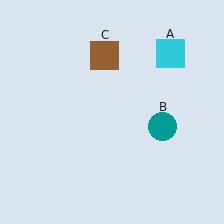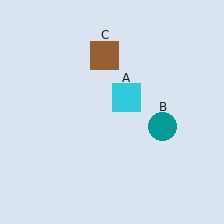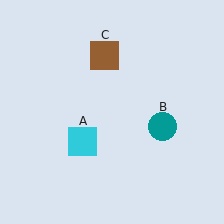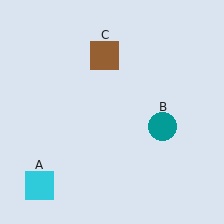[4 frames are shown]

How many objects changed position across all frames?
1 object changed position: cyan square (object A).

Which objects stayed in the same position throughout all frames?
Teal circle (object B) and brown square (object C) remained stationary.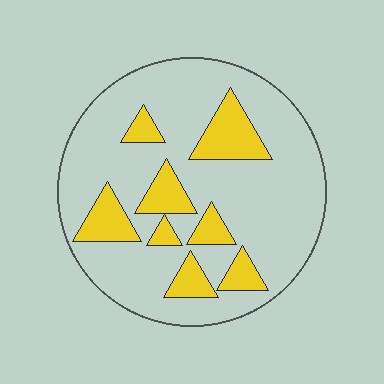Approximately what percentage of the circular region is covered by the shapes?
Approximately 20%.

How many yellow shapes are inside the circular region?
8.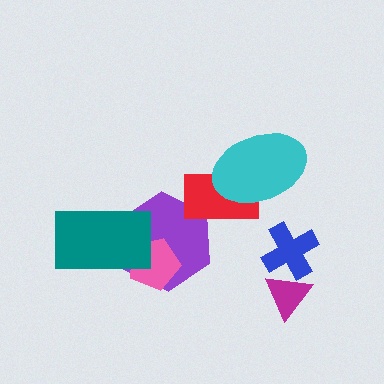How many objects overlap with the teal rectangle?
2 objects overlap with the teal rectangle.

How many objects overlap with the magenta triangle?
1 object overlaps with the magenta triangle.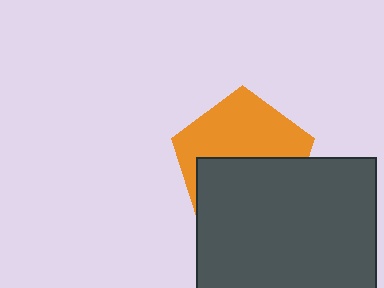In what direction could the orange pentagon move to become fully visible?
The orange pentagon could move up. That would shift it out from behind the dark gray square entirely.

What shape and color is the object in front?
The object in front is a dark gray square.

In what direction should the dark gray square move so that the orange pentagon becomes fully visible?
The dark gray square should move down. That is the shortest direction to clear the overlap and leave the orange pentagon fully visible.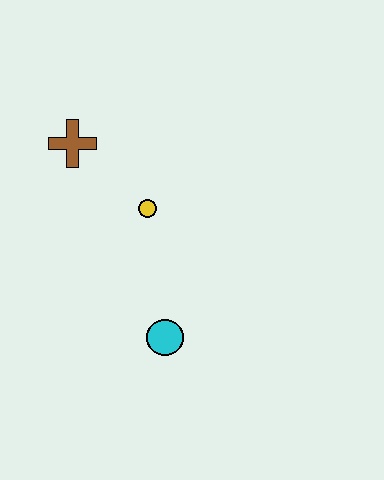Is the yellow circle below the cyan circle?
No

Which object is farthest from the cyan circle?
The brown cross is farthest from the cyan circle.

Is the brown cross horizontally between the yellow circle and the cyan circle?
No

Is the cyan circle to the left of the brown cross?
No